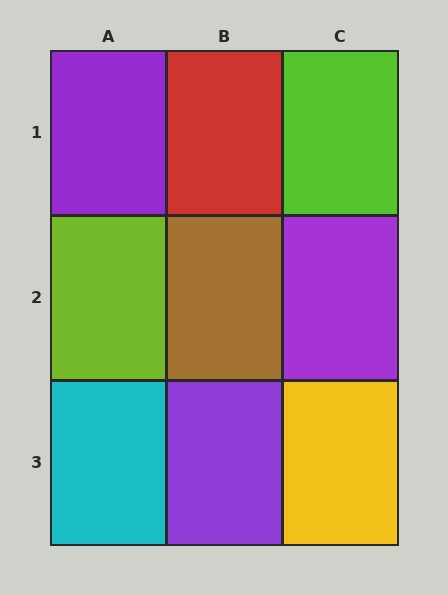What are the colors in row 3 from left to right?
Cyan, purple, yellow.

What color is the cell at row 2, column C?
Purple.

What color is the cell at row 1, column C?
Lime.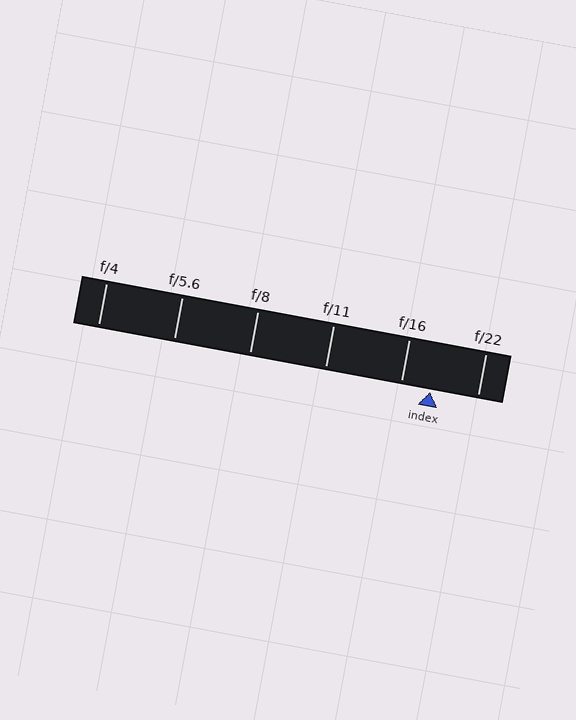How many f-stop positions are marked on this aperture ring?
There are 6 f-stop positions marked.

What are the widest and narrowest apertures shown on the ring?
The widest aperture shown is f/4 and the narrowest is f/22.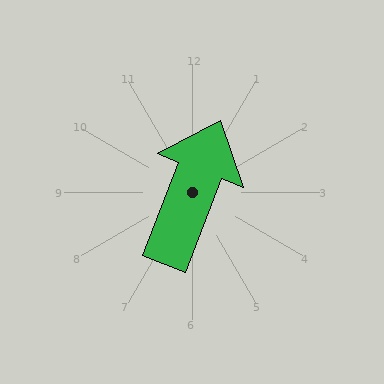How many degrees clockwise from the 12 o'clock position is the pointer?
Approximately 21 degrees.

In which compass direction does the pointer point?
North.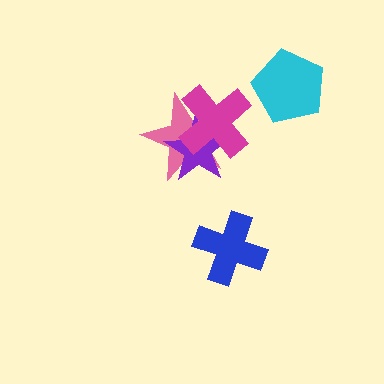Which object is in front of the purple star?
The magenta cross is in front of the purple star.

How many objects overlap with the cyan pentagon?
0 objects overlap with the cyan pentagon.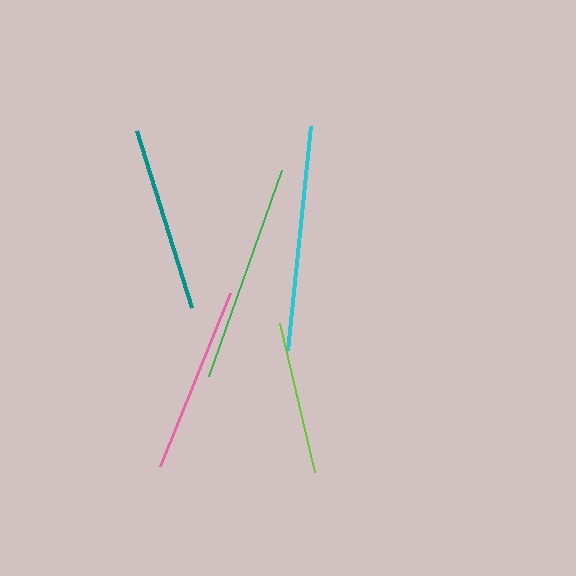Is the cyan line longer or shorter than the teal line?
The cyan line is longer than the teal line.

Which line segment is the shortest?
The lime line is the shortest at approximately 153 pixels.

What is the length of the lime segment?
The lime segment is approximately 153 pixels long.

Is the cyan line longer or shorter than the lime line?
The cyan line is longer than the lime line.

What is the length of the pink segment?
The pink segment is approximately 187 pixels long.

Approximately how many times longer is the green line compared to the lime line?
The green line is approximately 1.4 times the length of the lime line.